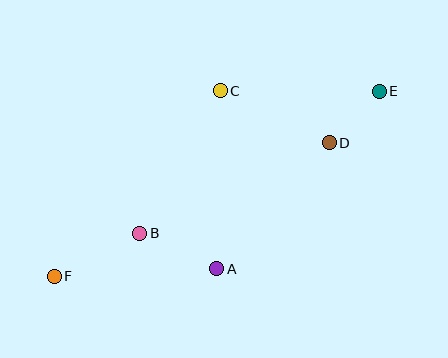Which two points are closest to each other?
Points D and E are closest to each other.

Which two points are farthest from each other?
Points E and F are farthest from each other.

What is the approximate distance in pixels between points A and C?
The distance between A and C is approximately 178 pixels.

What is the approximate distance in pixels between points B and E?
The distance between B and E is approximately 279 pixels.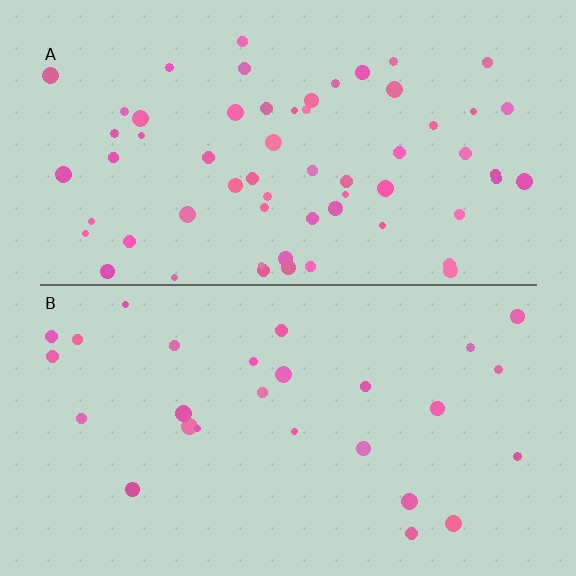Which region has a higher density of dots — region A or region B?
A (the top).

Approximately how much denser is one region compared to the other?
Approximately 2.3× — region A over region B.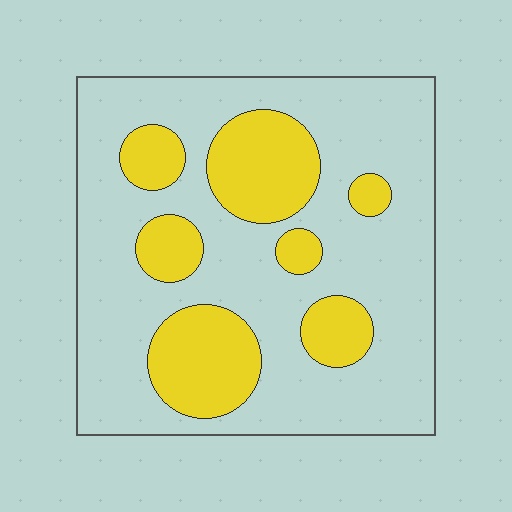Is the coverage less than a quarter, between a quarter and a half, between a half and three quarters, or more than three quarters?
Between a quarter and a half.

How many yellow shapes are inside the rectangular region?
7.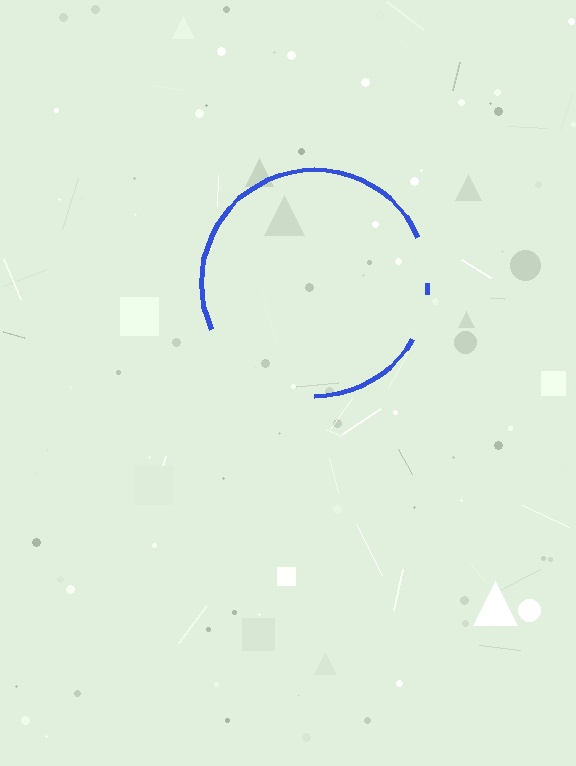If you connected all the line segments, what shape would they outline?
They would outline a circle.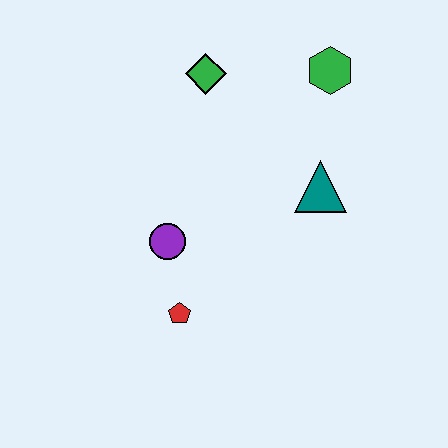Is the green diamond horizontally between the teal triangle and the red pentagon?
Yes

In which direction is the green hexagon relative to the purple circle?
The green hexagon is above the purple circle.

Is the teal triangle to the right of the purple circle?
Yes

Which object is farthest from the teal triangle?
The red pentagon is farthest from the teal triangle.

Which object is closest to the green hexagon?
The teal triangle is closest to the green hexagon.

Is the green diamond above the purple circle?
Yes